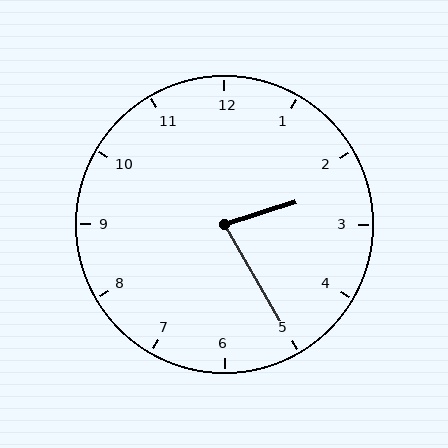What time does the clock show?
2:25.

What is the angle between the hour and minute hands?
Approximately 78 degrees.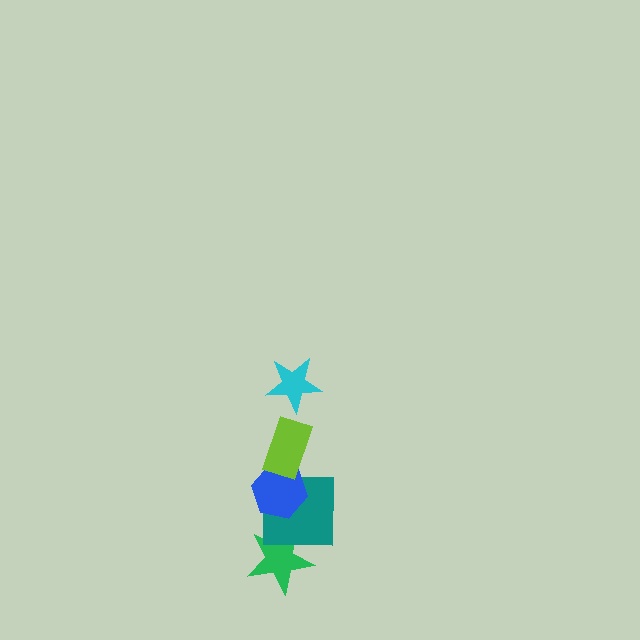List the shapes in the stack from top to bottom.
From top to bottom: the cyan star, the lime rectangle, the blue hexagon, the teal square, the green star.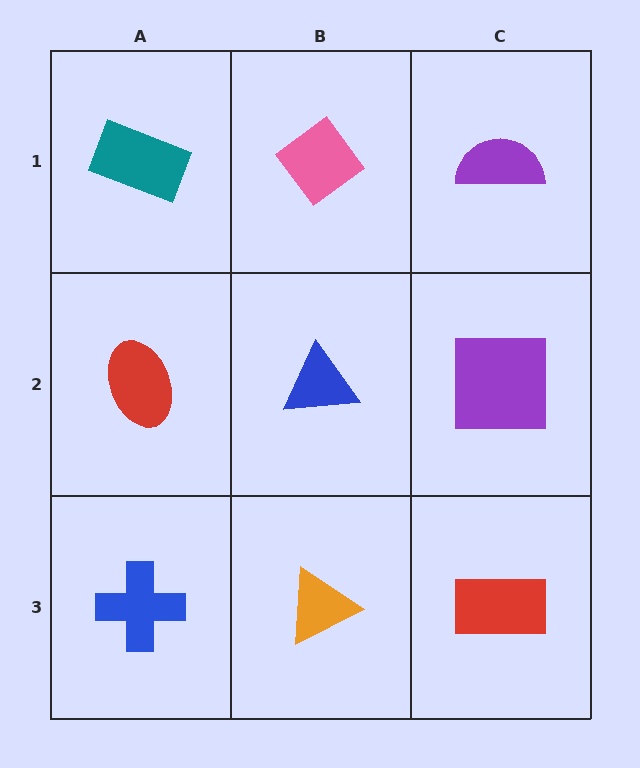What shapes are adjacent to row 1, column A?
A red ellipse (row 2, column A), a pink diamond (row 1, column B).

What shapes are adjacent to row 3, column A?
A red ellipse (row 2, column A), an orange triangle (row 3, column B).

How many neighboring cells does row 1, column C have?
2.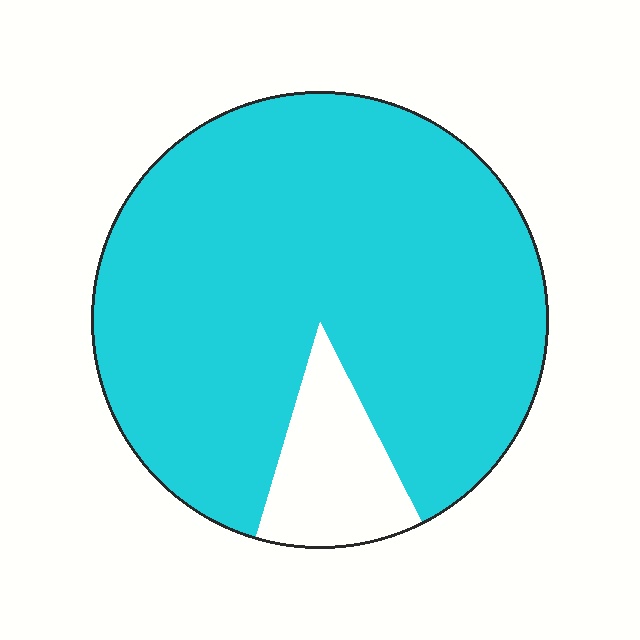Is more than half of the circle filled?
Yes.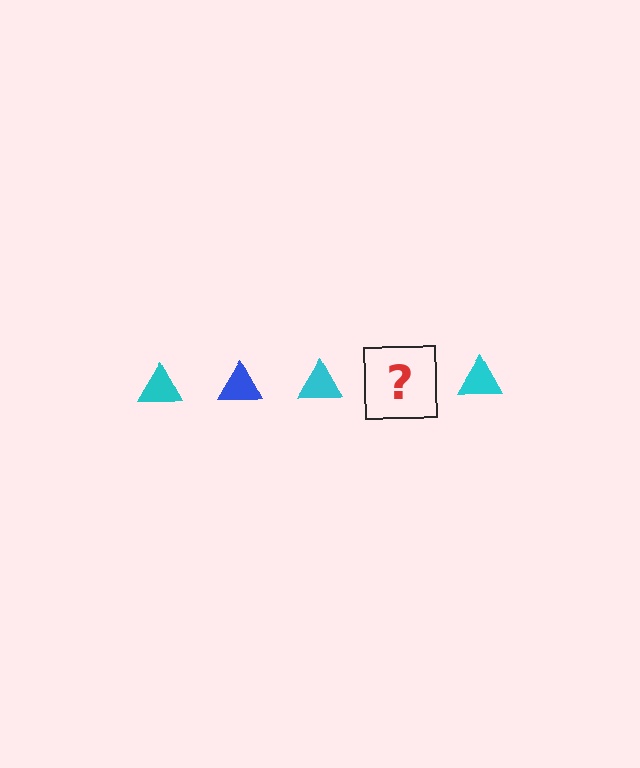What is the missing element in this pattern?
The missing element is a blue triangle.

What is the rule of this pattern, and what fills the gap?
The rule is that the pattern cycles through cyan, blue triangles. The gap should be filled with a blue triangle.